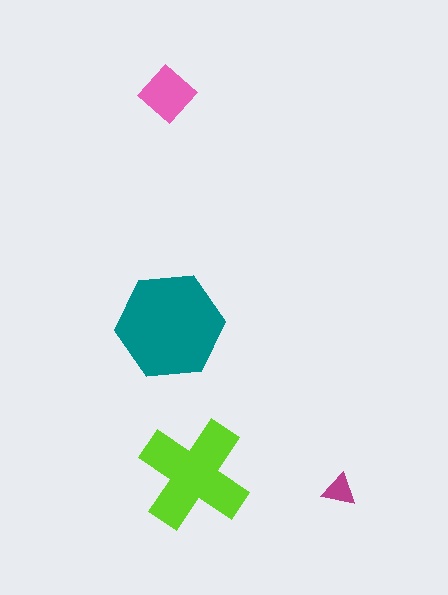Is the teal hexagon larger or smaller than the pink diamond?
Larger.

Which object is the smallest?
The magenta triangle.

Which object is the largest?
The teal hexagon.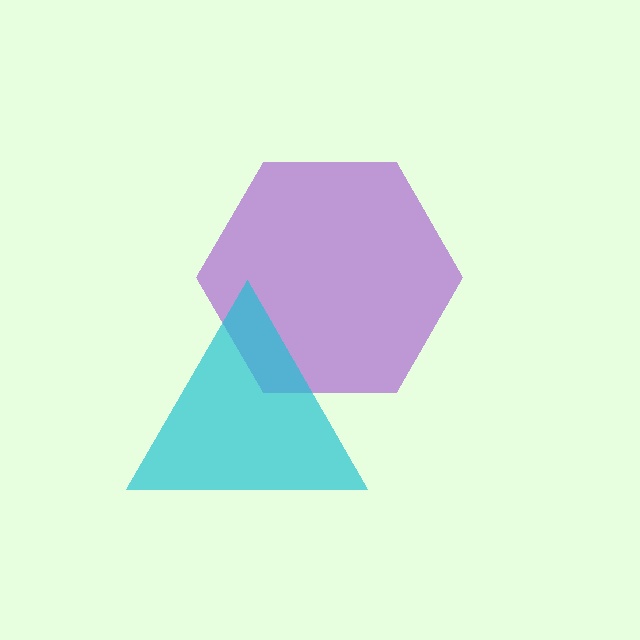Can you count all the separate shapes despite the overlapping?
Yes, there are 2 separate shapes.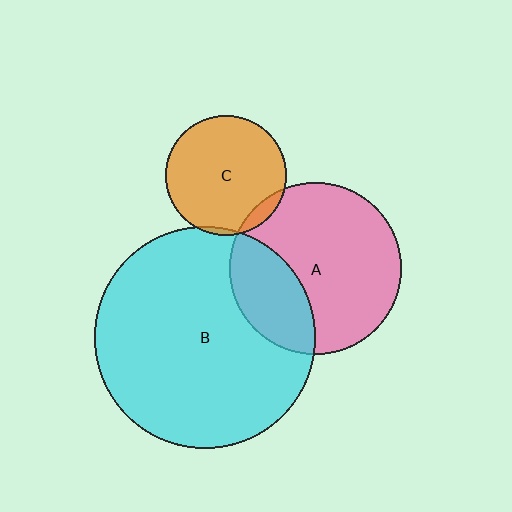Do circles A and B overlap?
Yes.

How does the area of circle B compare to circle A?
Approximately 1.7 times.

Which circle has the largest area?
Circle B (cyan).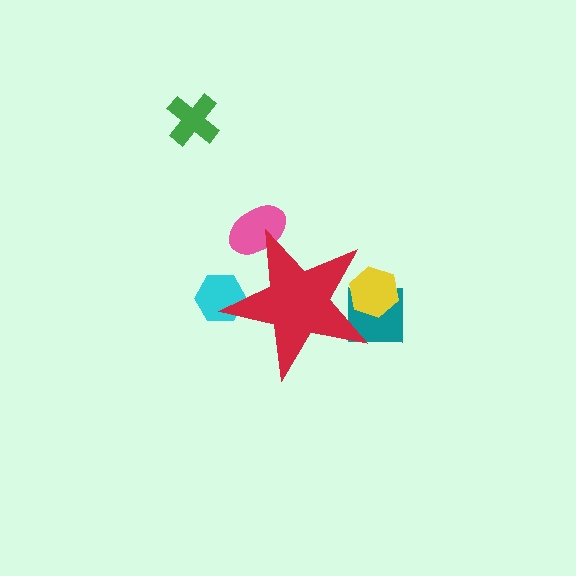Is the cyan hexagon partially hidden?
Yes, the cyan hexagon is partially hidden behind the red star.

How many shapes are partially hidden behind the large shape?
4 shapes are partially hidden.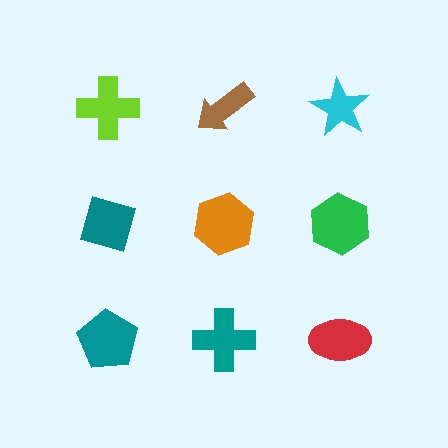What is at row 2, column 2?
An orange hexagon.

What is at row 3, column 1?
A teal pentagon.